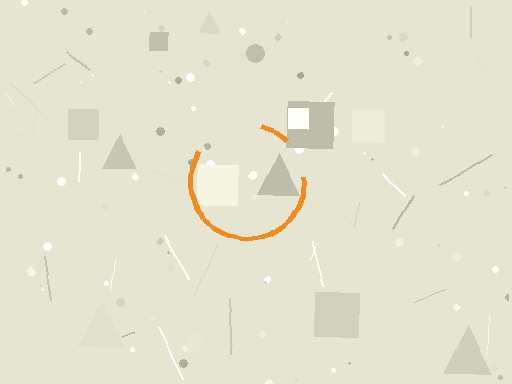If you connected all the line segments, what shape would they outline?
They would outline a circle.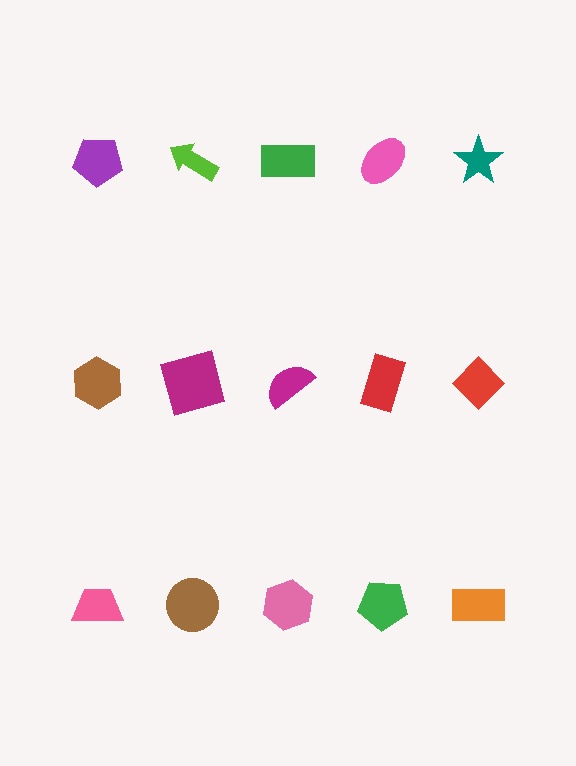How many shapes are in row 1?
5 shapes.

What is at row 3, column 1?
A pink trapezoid.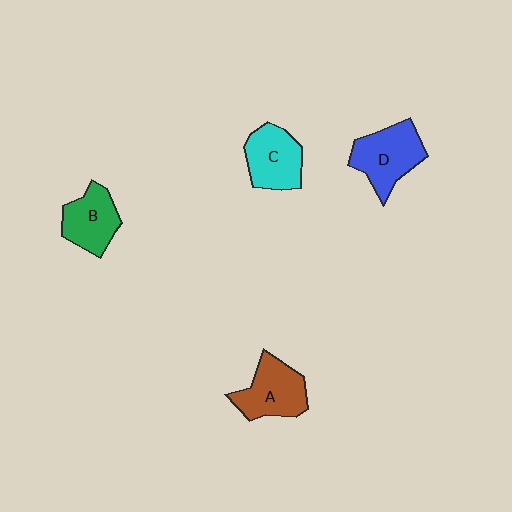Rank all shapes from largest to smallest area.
From largest to smallest: D (blue), A (brown), C (cyan), B (green).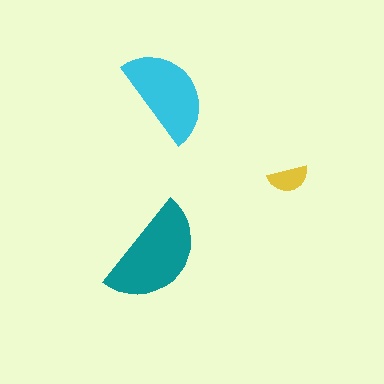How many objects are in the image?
There are 3 objects in the image.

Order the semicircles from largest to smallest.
the teal one, the cyan one, the yellow one.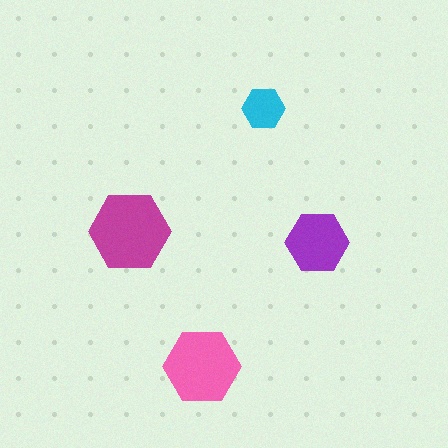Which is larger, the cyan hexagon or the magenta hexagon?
The magenta one.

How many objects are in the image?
There are 4 objects in the image.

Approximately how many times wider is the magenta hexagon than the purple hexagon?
About 1.5 times wider.